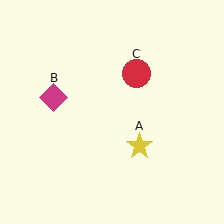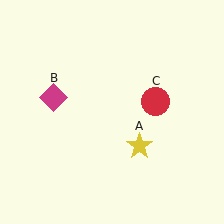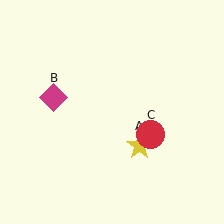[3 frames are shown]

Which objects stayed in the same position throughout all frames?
Yellow star (object A) and magenta diamond (object B) remained stationary.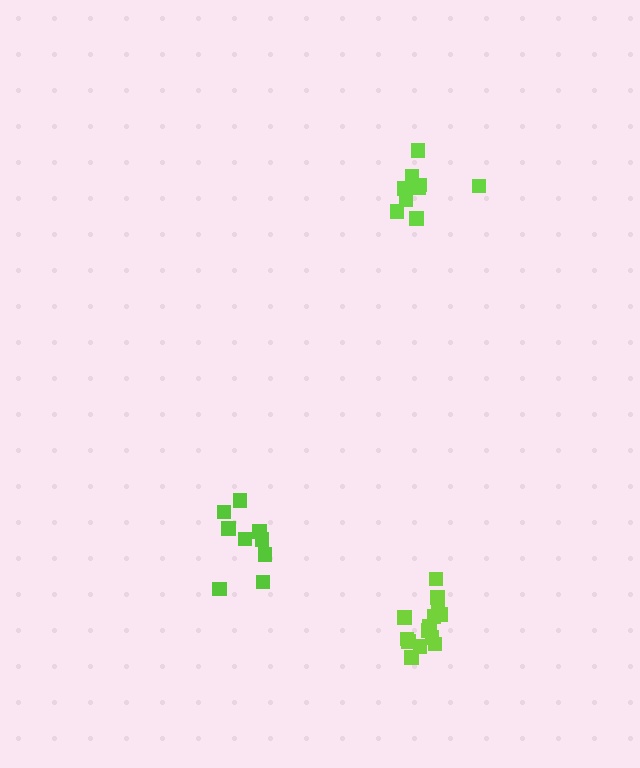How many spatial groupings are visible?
There are 3 spatial groupings.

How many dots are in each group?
Group 1: 9 dots, Group 2: 14 dots, Group 3: 9 dots (32 total).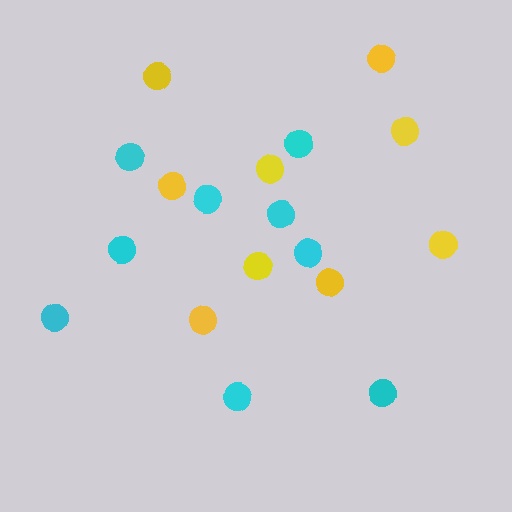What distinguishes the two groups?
There are 2 groups: one group of cyan circles (9) and one group of yellow circles (9).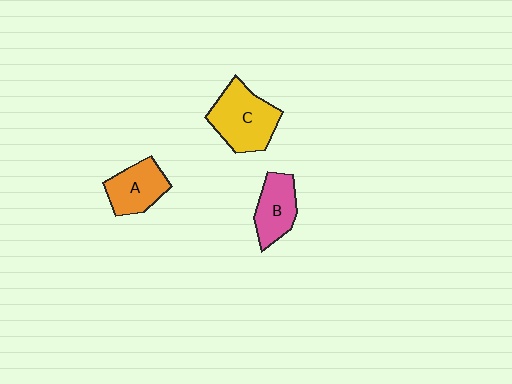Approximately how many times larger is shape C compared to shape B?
Approximately 1.4 times.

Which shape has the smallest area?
Shape B (pink).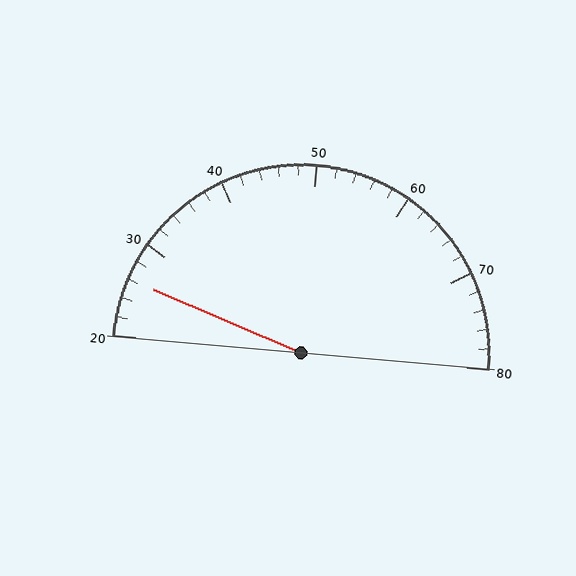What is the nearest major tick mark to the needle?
The nearest major tick mark is 30.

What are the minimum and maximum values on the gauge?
The gauge ranges from 20 to 80.